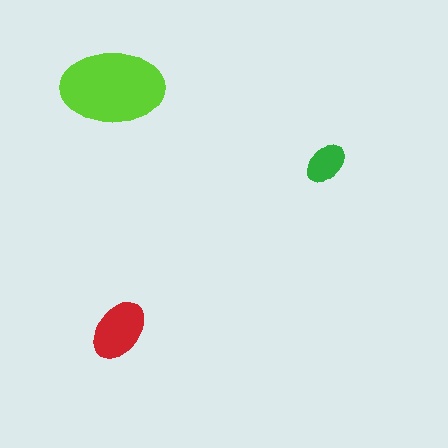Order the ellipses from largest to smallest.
the lime one, the red one, the green one.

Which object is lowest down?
The red ellipse is bottommost.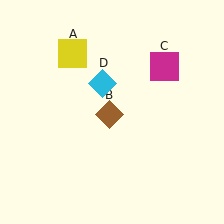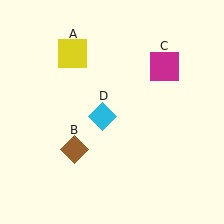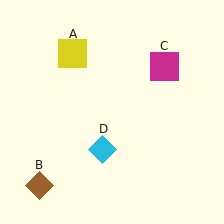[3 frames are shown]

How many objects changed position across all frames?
2 objects changed position: brown diamond (object B), cyan diamond (object D).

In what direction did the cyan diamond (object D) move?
The cyan diamond (object D) moved down.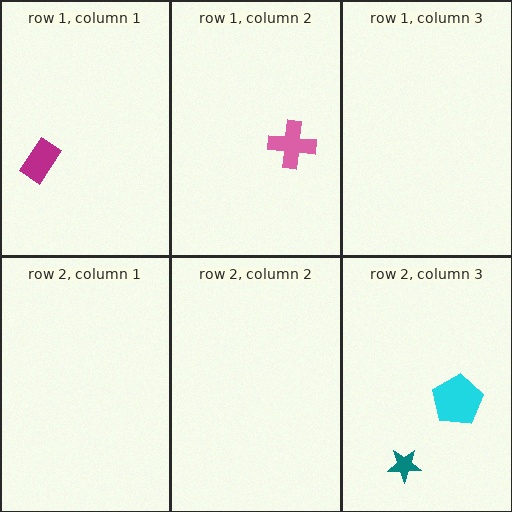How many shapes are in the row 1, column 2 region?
1.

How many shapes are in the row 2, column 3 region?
2.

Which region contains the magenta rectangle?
The row 1, column 1 region.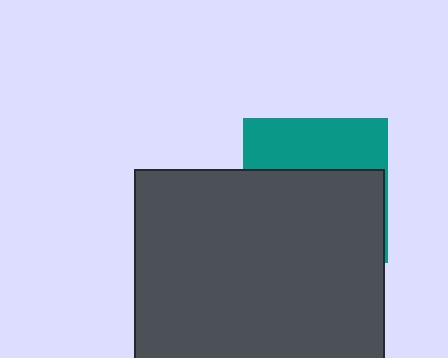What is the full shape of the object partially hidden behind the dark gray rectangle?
The partially hidden object is a teal square.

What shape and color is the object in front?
The object in front is a dark gray rectangle.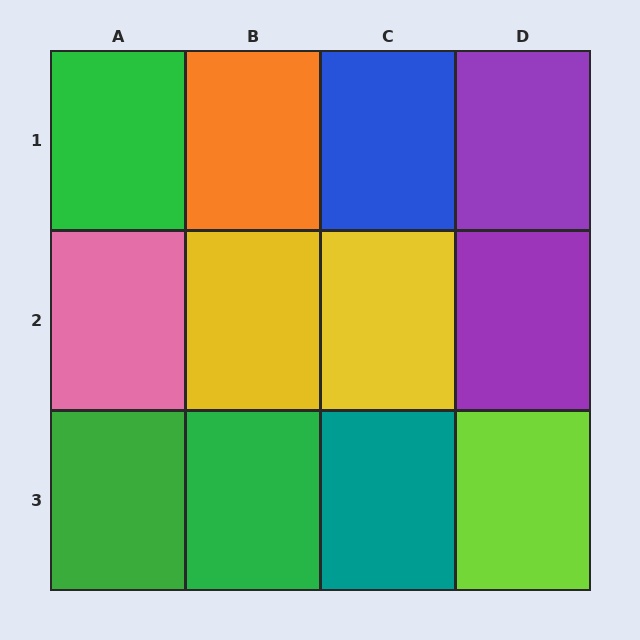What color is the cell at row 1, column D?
Purple.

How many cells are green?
3 cells are green.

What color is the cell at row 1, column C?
Blue.